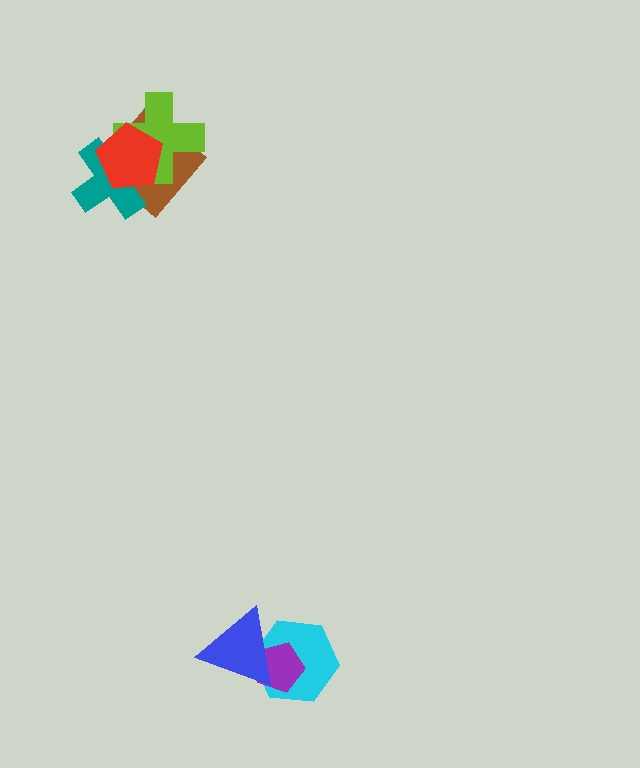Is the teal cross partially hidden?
Yes, it is partially covered by another shape.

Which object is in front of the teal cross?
The red pentagon is in front of the teal cross.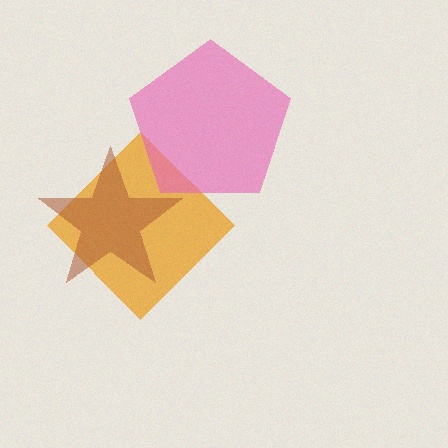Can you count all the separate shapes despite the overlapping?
Yes, there are 3 separate shapes.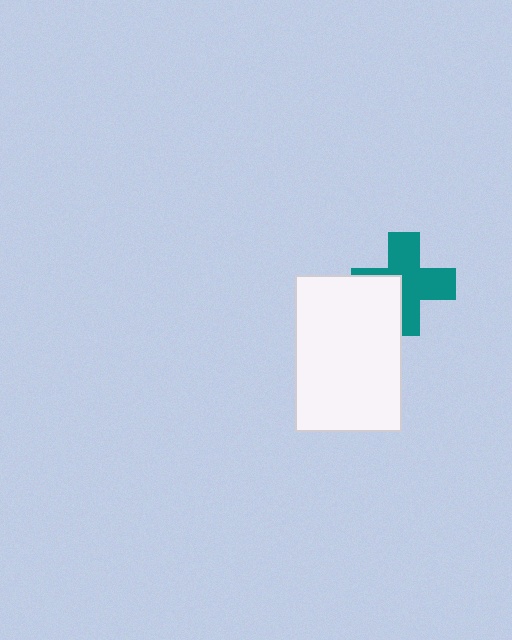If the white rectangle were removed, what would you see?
You would see the complete teal cross.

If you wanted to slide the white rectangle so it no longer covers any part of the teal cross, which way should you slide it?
Slide it toward the lower-left — that is the most direct way to separate the two shapes.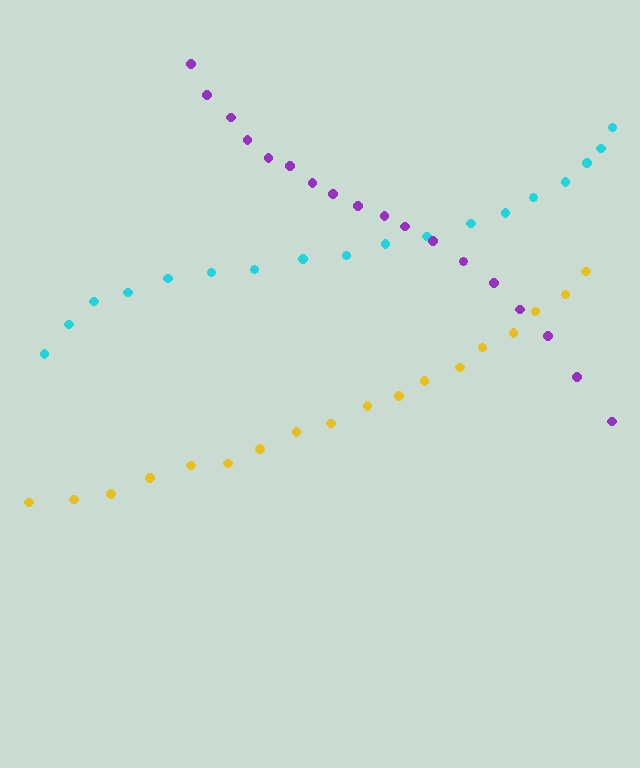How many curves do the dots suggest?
There are 3 distinct paths.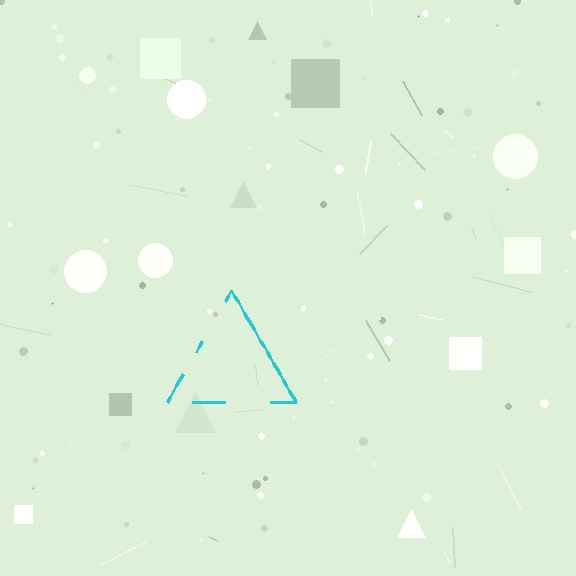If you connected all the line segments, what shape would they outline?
They would outline a triangle.